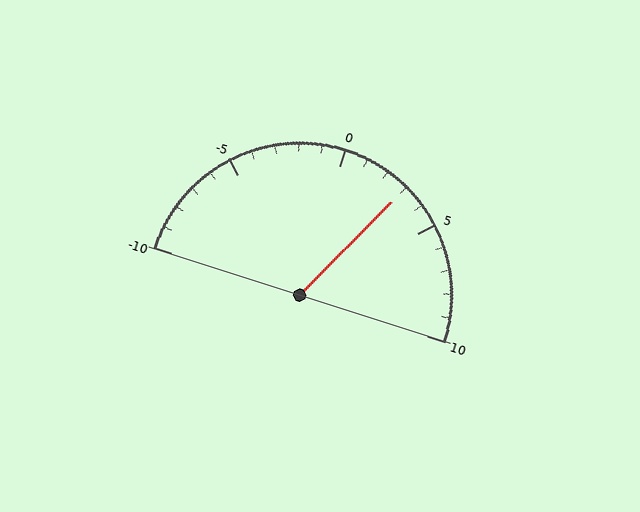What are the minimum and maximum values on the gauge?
The gauge ranges from -10 to 10.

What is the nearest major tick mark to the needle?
The nearest major tick mark is 5.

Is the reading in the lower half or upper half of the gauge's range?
The reading is in the upper half of the range (-10 to 10).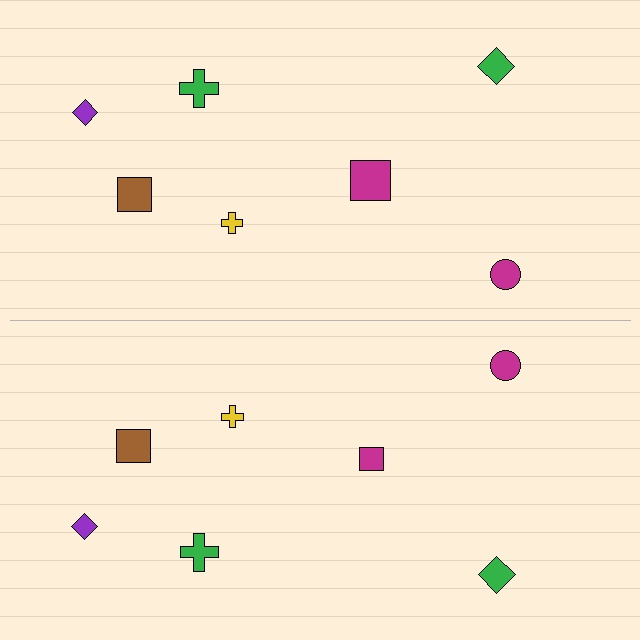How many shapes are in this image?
There are 14 shapes in this image.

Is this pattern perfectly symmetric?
No, the pattern is not perfectly symmetric. The magenta square on the bottom side has a different size than its mirror counterpart.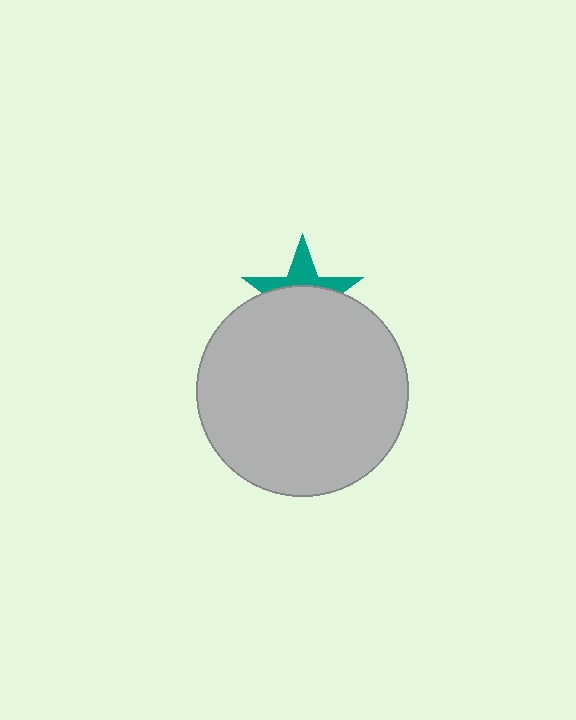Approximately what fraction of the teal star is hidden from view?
Roughly 62% of the teal star is hidden behind the light gray circle.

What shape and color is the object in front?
The object in front is a light gray circle.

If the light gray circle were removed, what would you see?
You would see the complete teal star.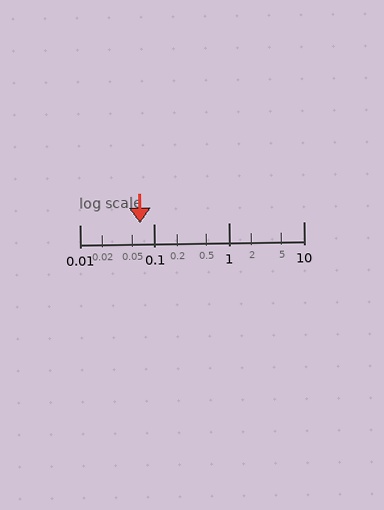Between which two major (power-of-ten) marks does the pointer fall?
The pointer is between 0.01 and 0.1.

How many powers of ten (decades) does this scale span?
The scale spans 3 decades, from 0.01 to 10.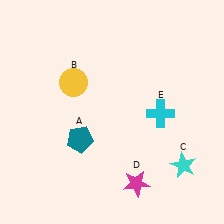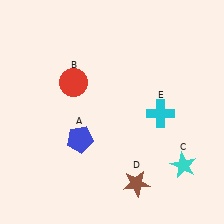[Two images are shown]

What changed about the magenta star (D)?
In Image 1, D is magenta. In Image 2, it changed to brown.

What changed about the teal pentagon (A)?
In Image 1, A is teal. In Image 2, it changed to blue.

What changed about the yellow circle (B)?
In Image 1, B is yellow. In Image 2, it changed to red.